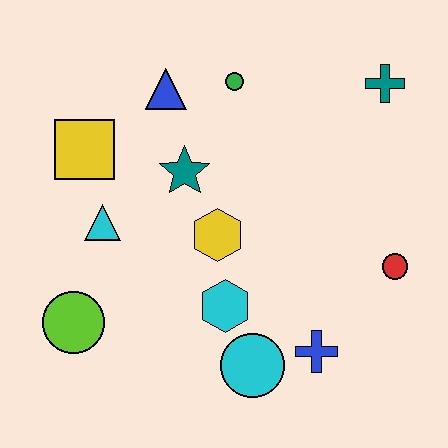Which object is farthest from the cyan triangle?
The teal cross is farthest from the cyan triangle.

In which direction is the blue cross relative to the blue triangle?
The blue cross is below the blue triangle.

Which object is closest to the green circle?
The blue triangle is closest to the green circle.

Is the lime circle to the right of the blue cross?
No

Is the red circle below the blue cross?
No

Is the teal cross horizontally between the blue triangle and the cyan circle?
No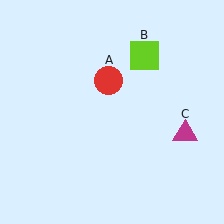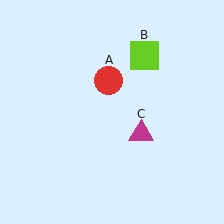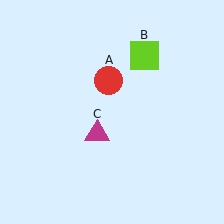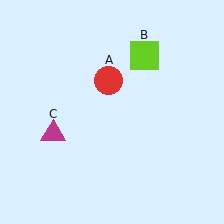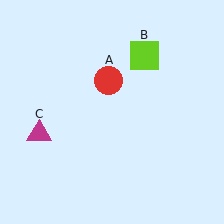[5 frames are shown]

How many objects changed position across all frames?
1 object changed position: magenta triangle (object C).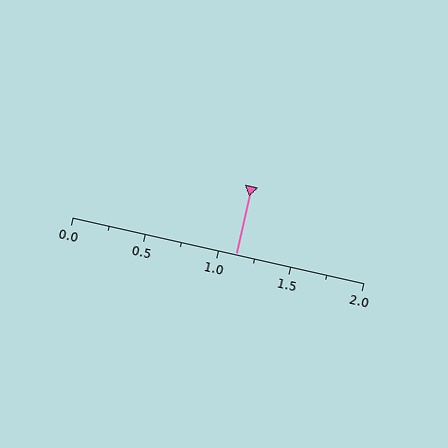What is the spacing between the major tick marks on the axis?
The major ticks are spaced 0.5 apart.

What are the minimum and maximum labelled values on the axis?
The axis runs from 0.0 to 2.0.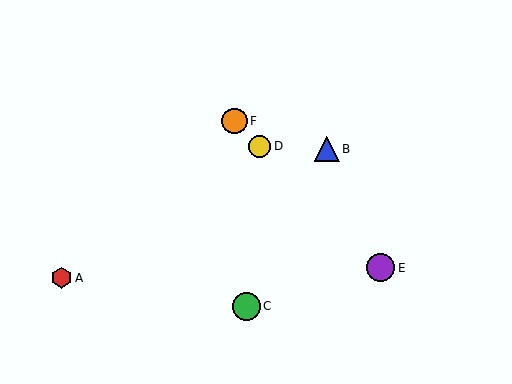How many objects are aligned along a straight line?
3 objects (D, E, F) are aligned along a straight line.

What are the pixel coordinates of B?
Object B is at (327, 149).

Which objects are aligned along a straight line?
Objects D, E, F are aligned along a straight line.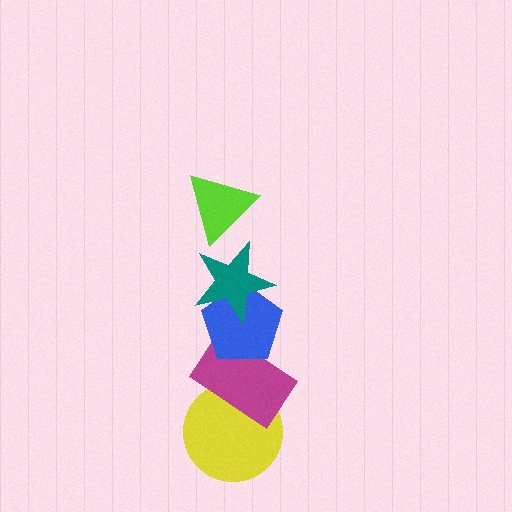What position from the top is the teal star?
The teal star is 2nd from the top.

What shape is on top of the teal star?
The lime triangle is on top of the teal star.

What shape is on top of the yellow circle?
The magenta rectangle is on top of the yellow circle.